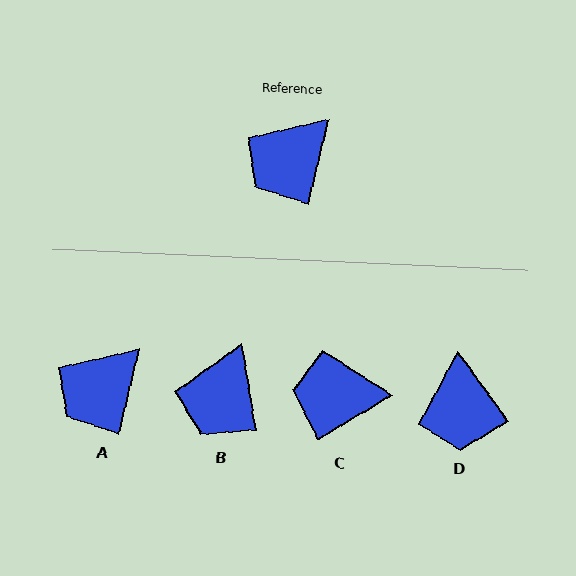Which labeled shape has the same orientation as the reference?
A.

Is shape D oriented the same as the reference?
No, it is off by about 50 degrees.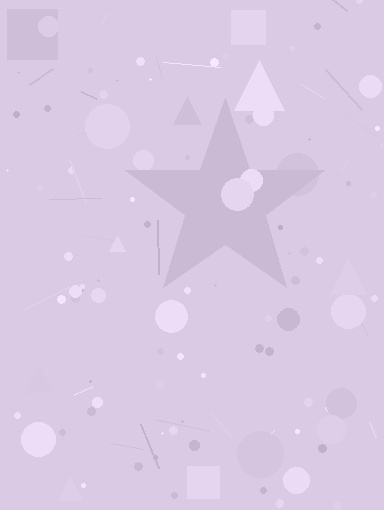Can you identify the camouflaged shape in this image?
The camouflaged shape is a star.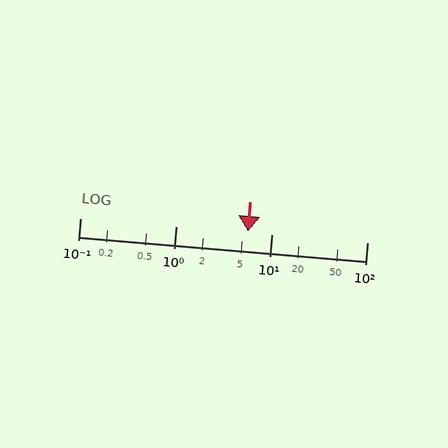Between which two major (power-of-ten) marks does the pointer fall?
The pointer is between 1 and 10.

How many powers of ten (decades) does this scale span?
The scale spans 3 decades, from 0.1 to 100.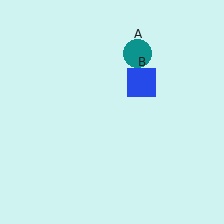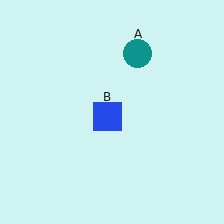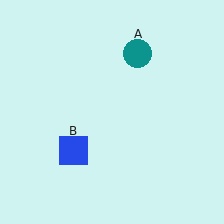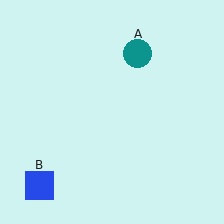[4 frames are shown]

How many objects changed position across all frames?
1 object changed position: blue square (object B).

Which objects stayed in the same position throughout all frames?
Teal circle (object A) remained stationary.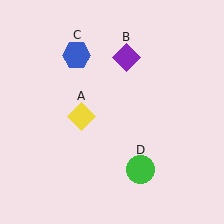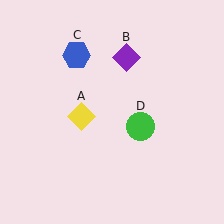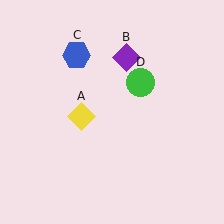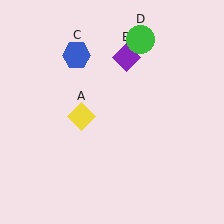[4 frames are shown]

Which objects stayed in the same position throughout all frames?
Yellow diamond (object A) and purple diamond (object B) and blue hexagon (object C) remained stationary.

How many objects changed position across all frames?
1 object changed position: green circle (object D).